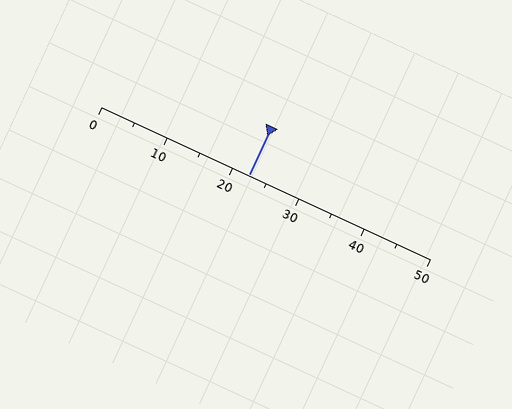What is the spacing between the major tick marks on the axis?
The major ticks are spaced 10 apart.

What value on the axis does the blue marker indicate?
The marker indicates approximately 22.5.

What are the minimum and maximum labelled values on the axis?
The axis runs from 0 to 50.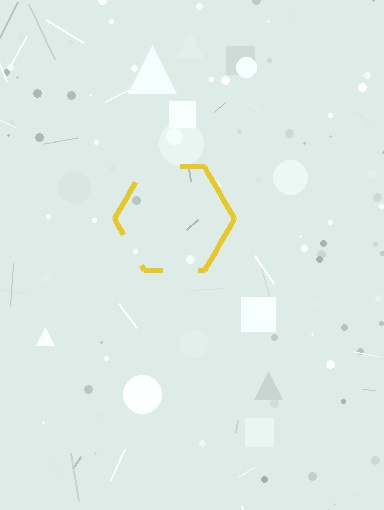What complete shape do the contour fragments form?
The contour fragments form a hexagon.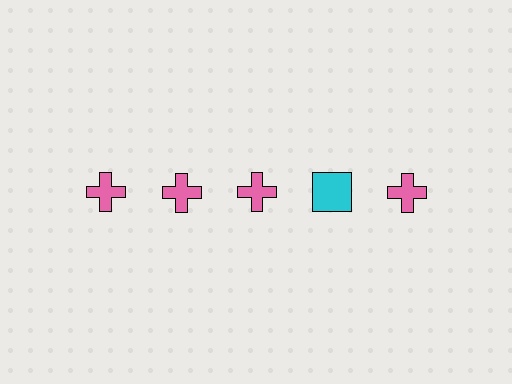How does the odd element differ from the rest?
It differs in both color (cyan instead of pink) and shape (square instead of cross).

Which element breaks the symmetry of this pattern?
The cyan square in the top row, second from right column breaks the symmetry. All other shapes are pink crosses.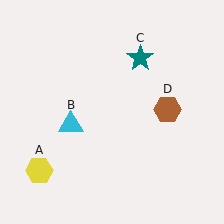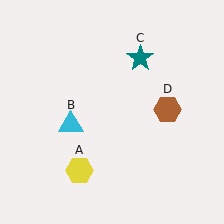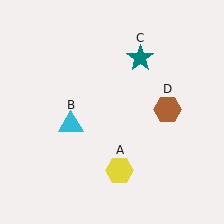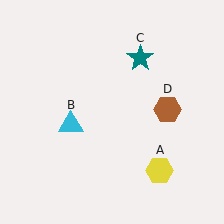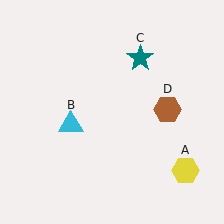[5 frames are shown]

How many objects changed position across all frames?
1 object changed position: yellow hexagon (object A).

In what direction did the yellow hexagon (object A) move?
The yellow hexagon (object A) moved right.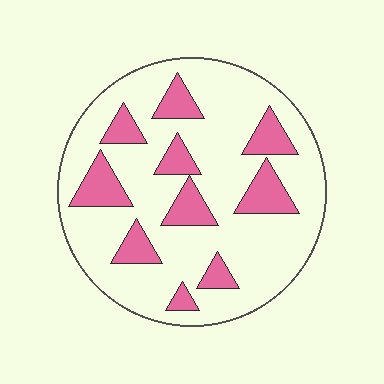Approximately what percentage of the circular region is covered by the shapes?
Approximately 25%.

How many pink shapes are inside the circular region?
10.